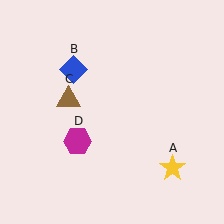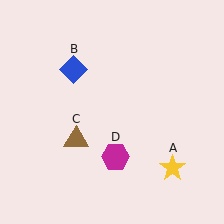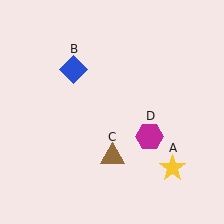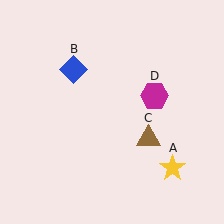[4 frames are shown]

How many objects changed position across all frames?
2 objects changed position: brown triangle (object C), magenta hexagon (object D).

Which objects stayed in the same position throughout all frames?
Yellow star (object A) and blue diamond (object B) remained stationary.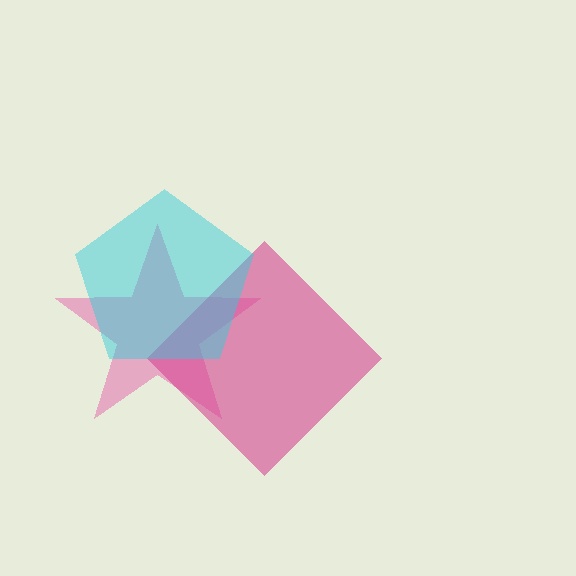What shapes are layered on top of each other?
The layered shapes are: a pink star, a magenta diamond, a cyan pentagon.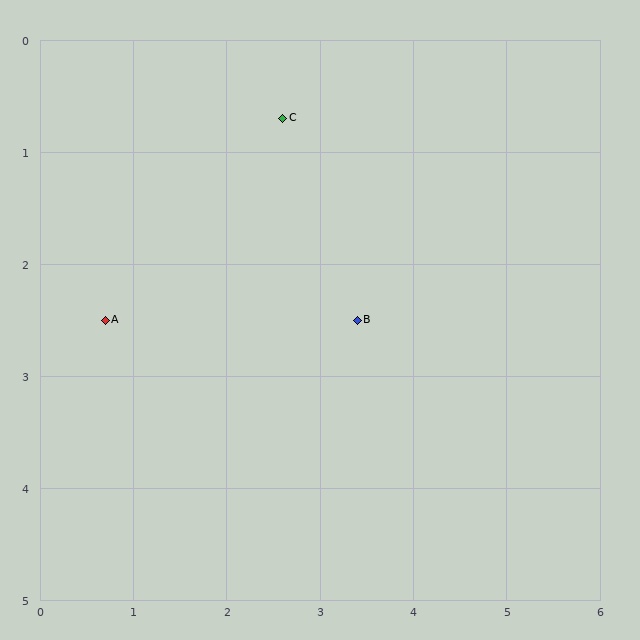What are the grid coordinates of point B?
Point B is at approximately (3.4, 2.5).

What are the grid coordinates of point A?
Point A is at approximately (0.7, 2.5).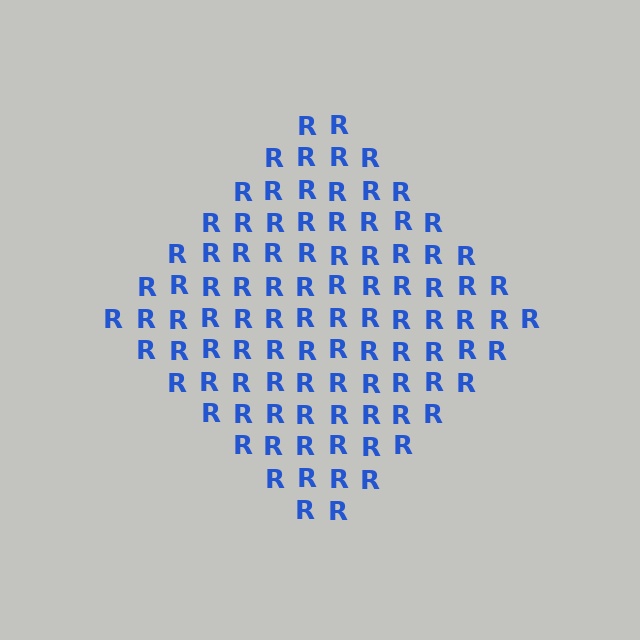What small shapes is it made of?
It is made of small letter R's.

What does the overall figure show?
The overall figure shows a diamond.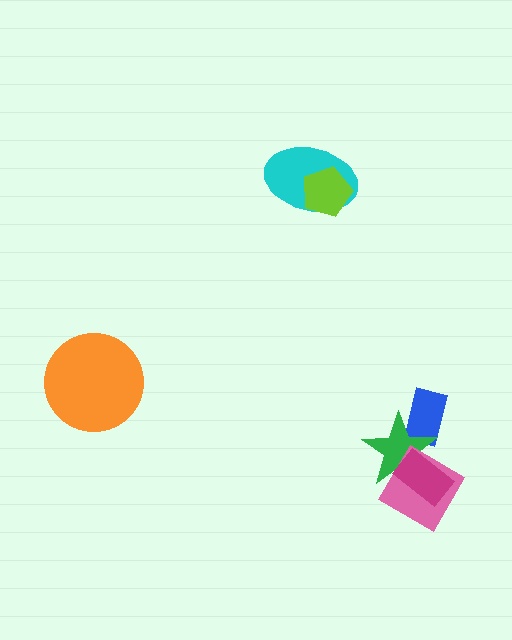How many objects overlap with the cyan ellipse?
1 object overlaps with the cyan ellipse.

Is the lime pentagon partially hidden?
No, no other shape covers it.